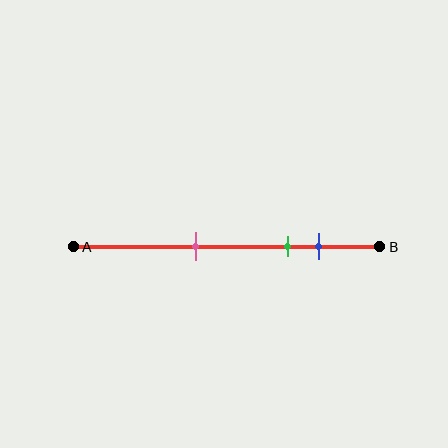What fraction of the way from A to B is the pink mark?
The pink mark is approximately 40% (0.4) of the way from A to B.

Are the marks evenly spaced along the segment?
No, the marks are not evenly spaced.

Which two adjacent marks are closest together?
The green and blue marks are the closest adjacent pair.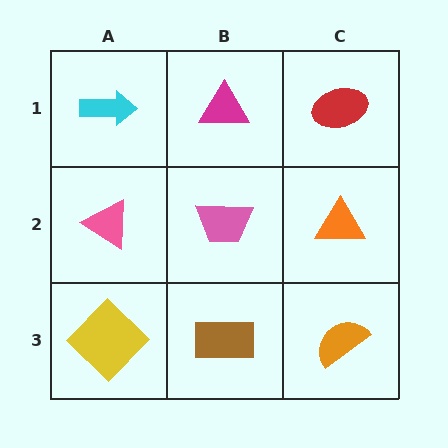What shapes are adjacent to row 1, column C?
An orange triangle (row 2, column C), a magenta triangle (row 1, column B).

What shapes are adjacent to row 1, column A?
A pink triangle (row 2, column A), a magenta triangle (row 1, column B).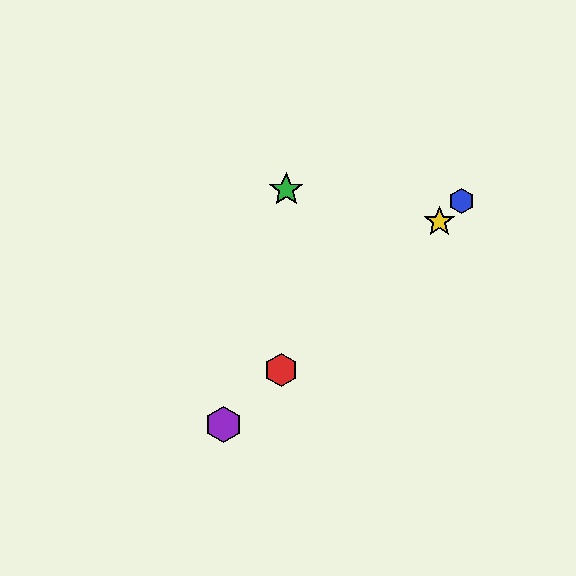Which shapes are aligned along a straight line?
The red hexagon, the blue hexagon, the yellow star, the purple hexagon are aligned along a straight line.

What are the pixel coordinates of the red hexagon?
The red hexagon is at (281, 370).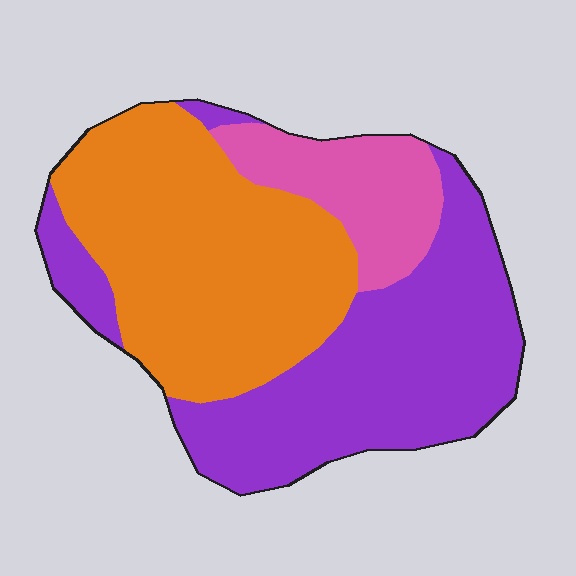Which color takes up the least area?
Pink, at roughly 15%.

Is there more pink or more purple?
Purple.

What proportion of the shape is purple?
Purple takes up about two fifths (2/5) of the shape.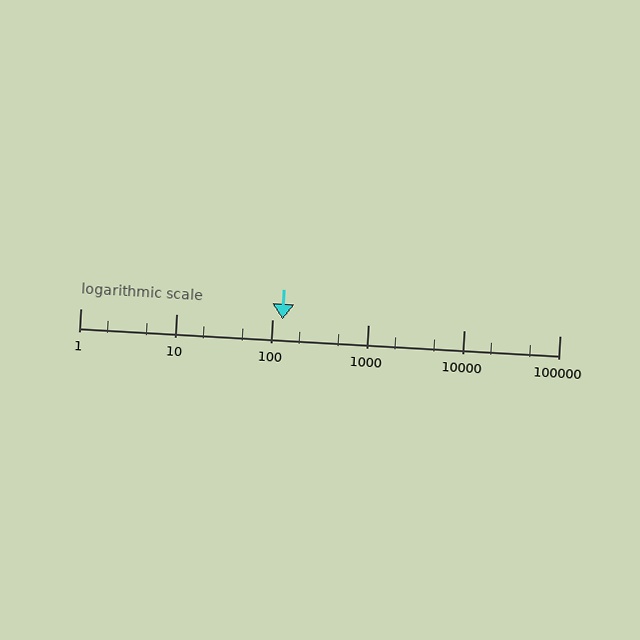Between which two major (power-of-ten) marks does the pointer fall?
The pointer is between 100 and 1000.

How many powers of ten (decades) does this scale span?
The scale spans 5 decades, from 1 to 100000.